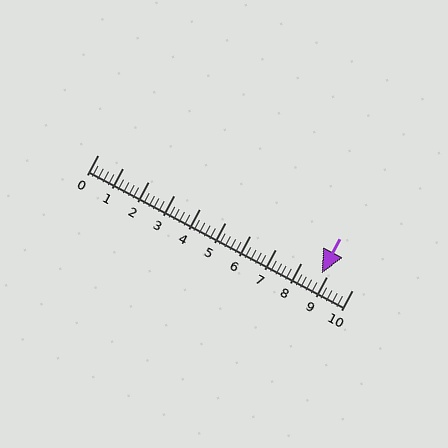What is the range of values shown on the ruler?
The ruler shows values from 0 to 10.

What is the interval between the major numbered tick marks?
The major tick marks are spaced 1 units apart.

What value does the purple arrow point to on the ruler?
The purple arrow points to approximately 8.8.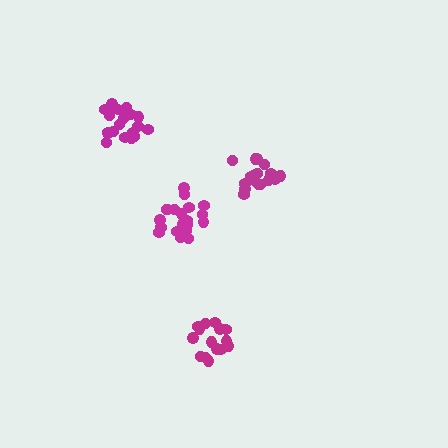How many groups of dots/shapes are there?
There are 4 groups.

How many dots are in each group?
Group 1: 20 dots, Group 2: 21 dots, Group 3: 19 dots, Group 4: 15 dots (75 total).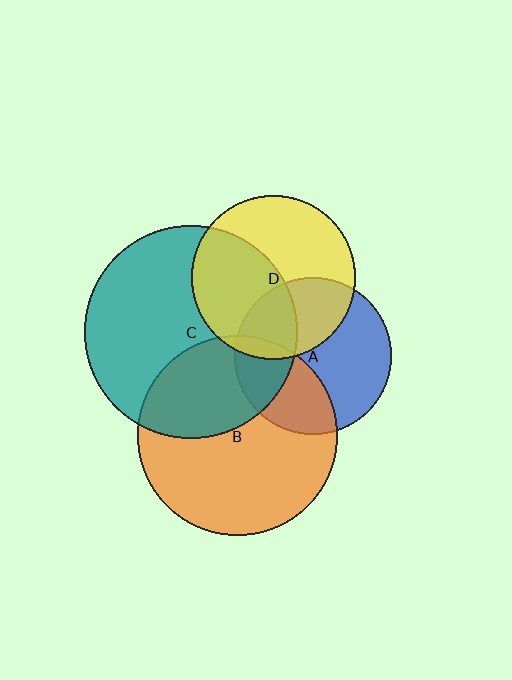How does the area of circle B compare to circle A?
Approximately 1.6 times.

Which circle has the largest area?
Circle C (teal).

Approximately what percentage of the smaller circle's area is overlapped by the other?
Approximately 45%.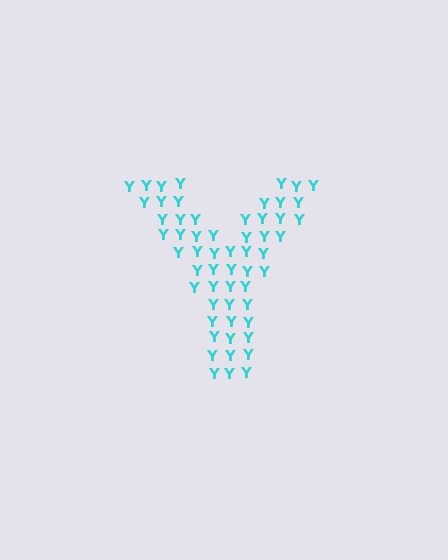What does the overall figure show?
The overall figure shows the letter Y.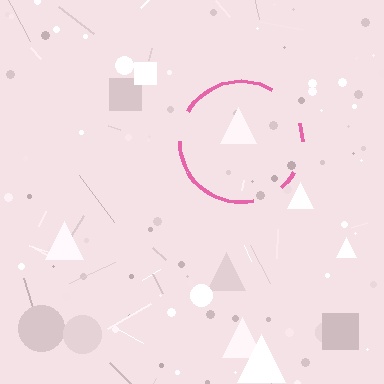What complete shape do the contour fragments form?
The contour fragments form a circle.